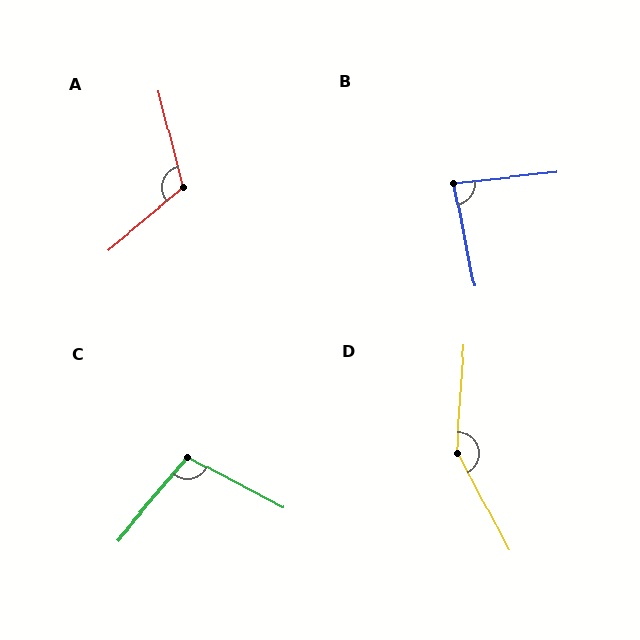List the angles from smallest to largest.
B (85°), C (102°), A (116°), D (148°).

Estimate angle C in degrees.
Approximately 102 degrees.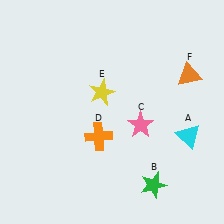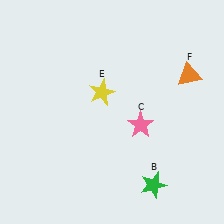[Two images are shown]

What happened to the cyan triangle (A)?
The cyan triangle (A) was removed in Image 2. It was in the bottom-right area of Image 1.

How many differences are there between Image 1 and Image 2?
There are 2 differences between the two images.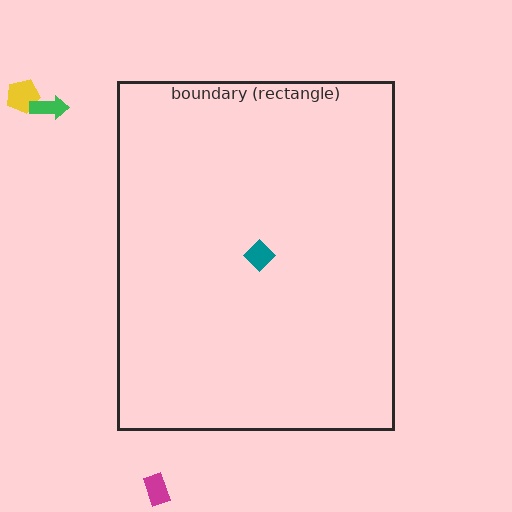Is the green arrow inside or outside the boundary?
Outside.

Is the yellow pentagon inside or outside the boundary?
Outside.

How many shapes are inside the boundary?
1 inside, 3 outside.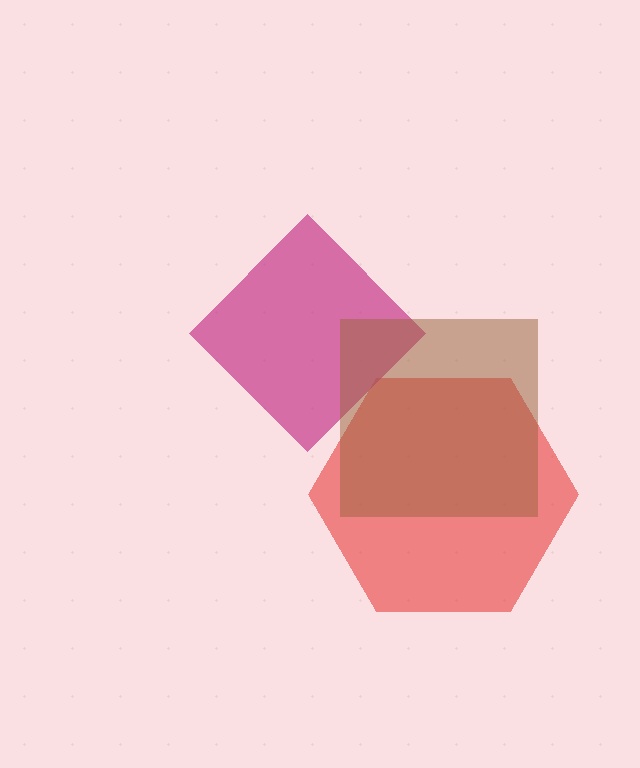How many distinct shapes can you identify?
There are 3 distinct shapes: a red hexagon, a magenta diamond, a brown square.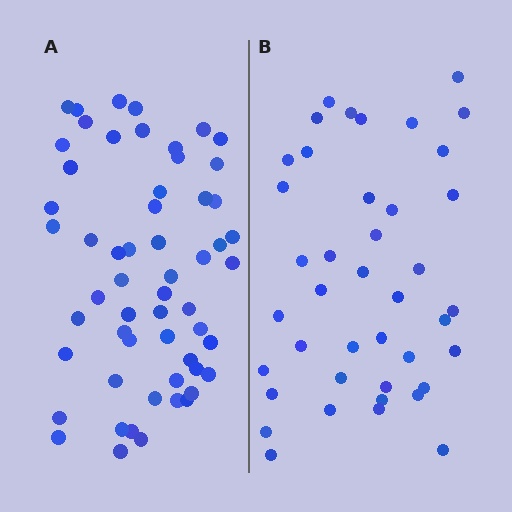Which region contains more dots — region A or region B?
Region A (the left region) has more dots.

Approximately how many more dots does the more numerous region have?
Region A has approximately 15 more dots than region B.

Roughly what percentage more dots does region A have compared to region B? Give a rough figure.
About 40% more.